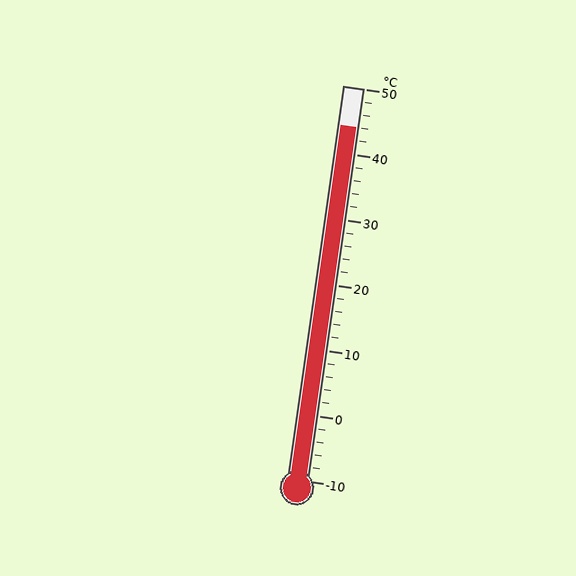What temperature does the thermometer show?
The thermometer shows approximately 44°C.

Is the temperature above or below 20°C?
The temperature is above 20°C.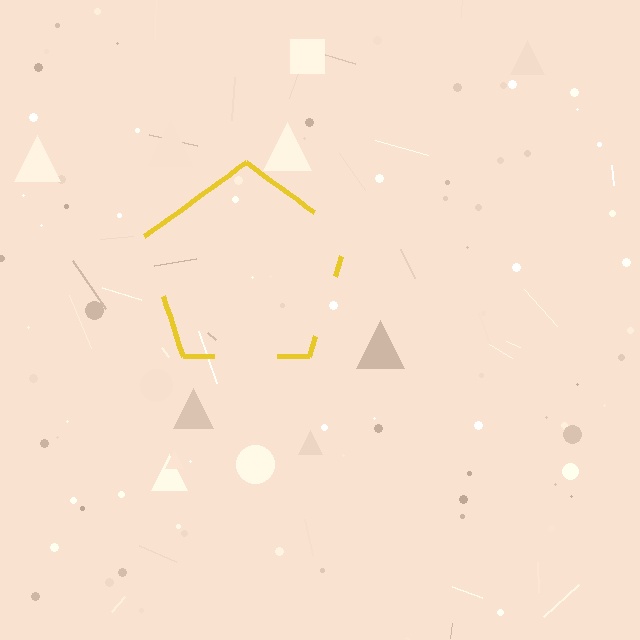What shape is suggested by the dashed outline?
The dashed outline suggests a pentagon.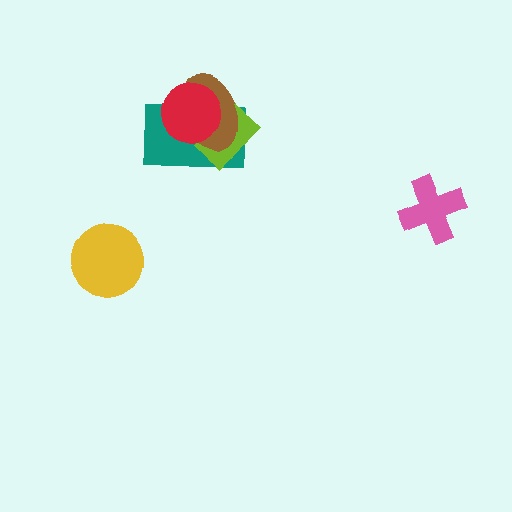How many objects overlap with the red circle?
3 objects overlap with the red circle.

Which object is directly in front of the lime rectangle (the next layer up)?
The brown ellipse is directly in front of the lime rectangle.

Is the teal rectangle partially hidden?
Yes, it is partially covered by another shape.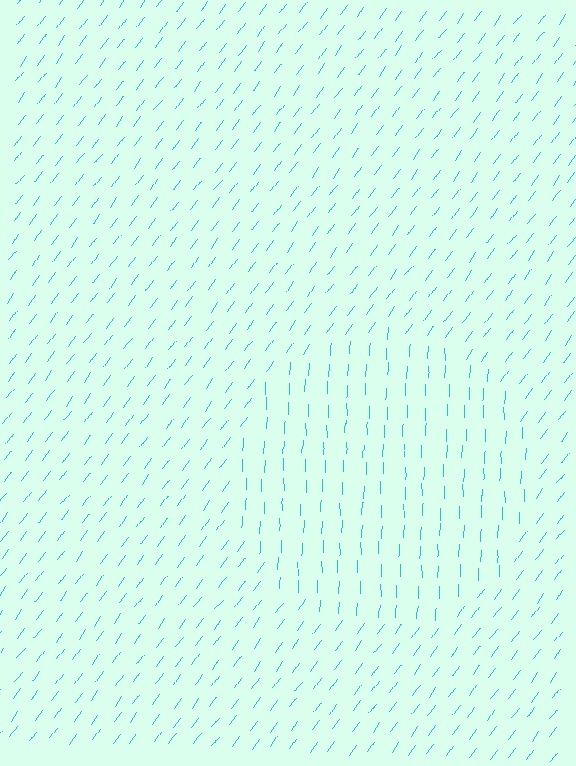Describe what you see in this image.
The image is filled with small cyan line segments. A circle region in the image has lines oriented differently from the surrounding lines, creating a visible texture boundary.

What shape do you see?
I see a circle.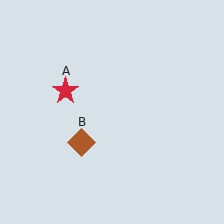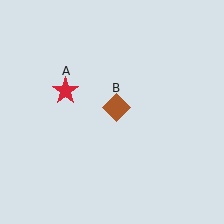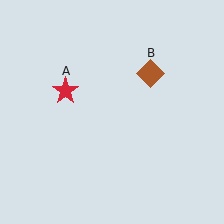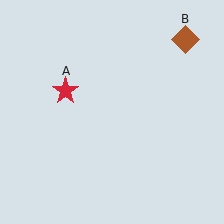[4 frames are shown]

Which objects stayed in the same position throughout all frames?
Red star (object A) remained stationary.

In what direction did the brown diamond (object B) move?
The brown diamond (object B) moved up and to the right.